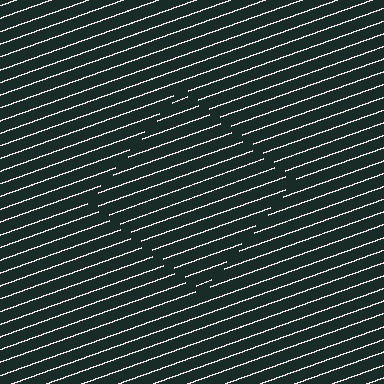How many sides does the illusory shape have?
4 sides — the line-ends trace a square.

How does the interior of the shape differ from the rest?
The interior of the shape contains the same grating, shifted by half a period — the contour is defined by the phase discontinuity where line-ends from the inner and outer gratings abut.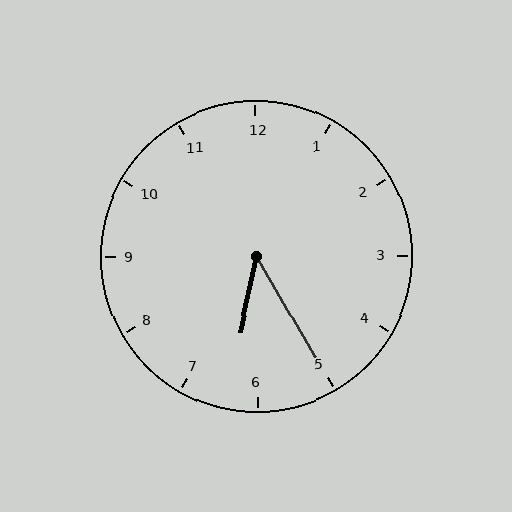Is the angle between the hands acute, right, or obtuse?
It is acute.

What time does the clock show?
6:25.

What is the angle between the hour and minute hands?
Approximately 42 degrees.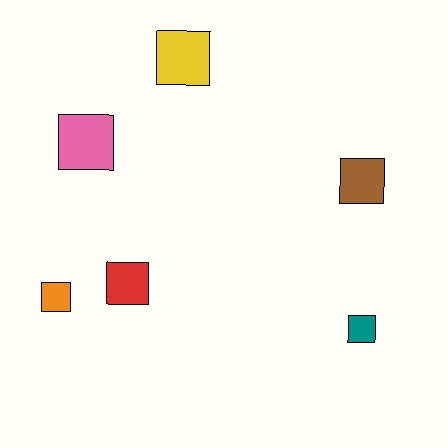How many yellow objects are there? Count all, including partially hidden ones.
There is 1 yellow object.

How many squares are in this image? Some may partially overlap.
There are 6 squares.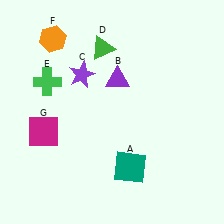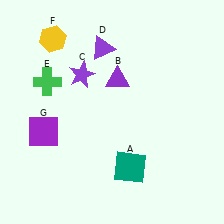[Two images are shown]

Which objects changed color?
D changed from green to purple. F changed from orange to yellow. G changed from magenta to purple.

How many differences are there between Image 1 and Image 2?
There are 3 differences between the two images.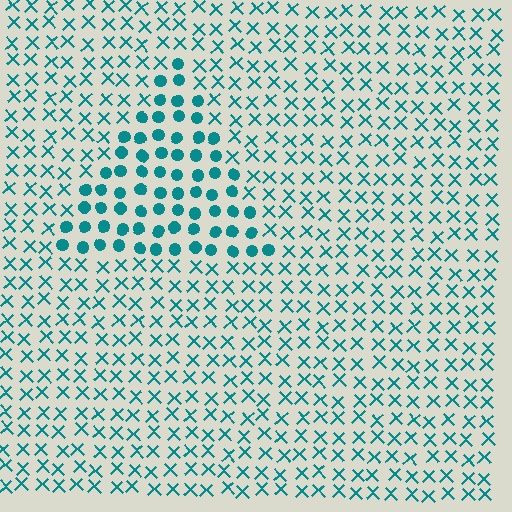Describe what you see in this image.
The image is filled with small teal elements arranged in a uniform grid. A triangle-shaped region contains circles, while the surrounding area contains X marks. The boundary is defined purely by the change in element shape.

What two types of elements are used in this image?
The image uses circles inside the triangle region and X marks outside it.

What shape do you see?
I see a triangle.